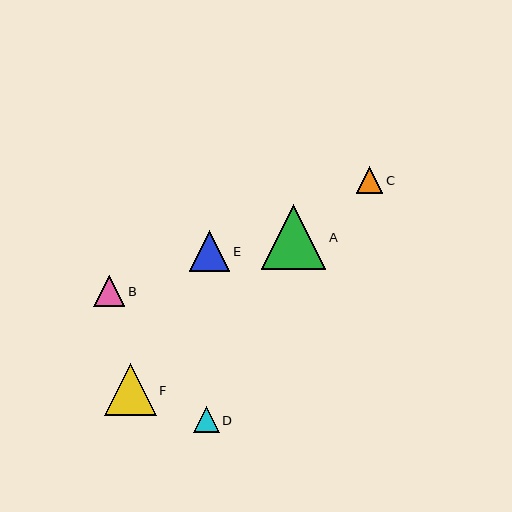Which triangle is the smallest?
Triangle D is the smallest with a size of approximately 26 pixels.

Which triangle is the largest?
Triangle A is the largest with a size of approximately 65 pixels.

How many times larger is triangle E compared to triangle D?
Triangle E is approximately 1.6 times the size of triangle D.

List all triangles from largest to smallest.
From largest to smallest: A, F, E, B, C, D.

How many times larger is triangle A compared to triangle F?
Triangle A is approximately 1.3 times the size of triangle F.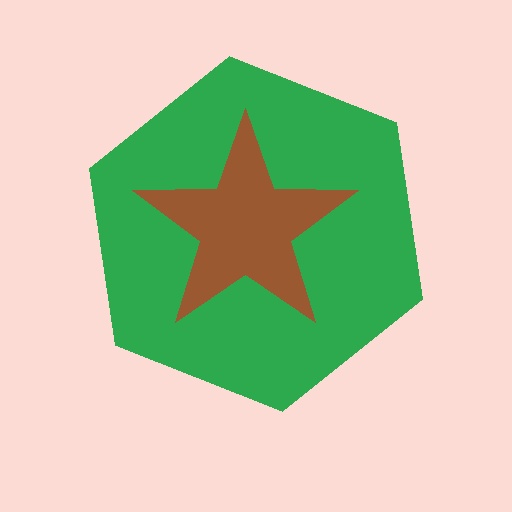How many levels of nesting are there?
2.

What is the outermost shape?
The green hexagon.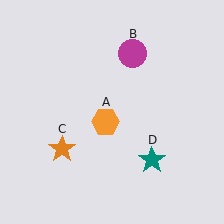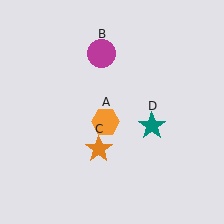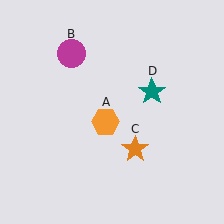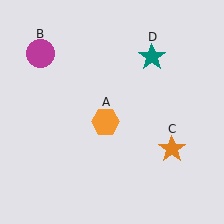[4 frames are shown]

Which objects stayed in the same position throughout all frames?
Orange hexagon (object A) remained stationary.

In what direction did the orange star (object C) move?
The orange star (object C) moved right.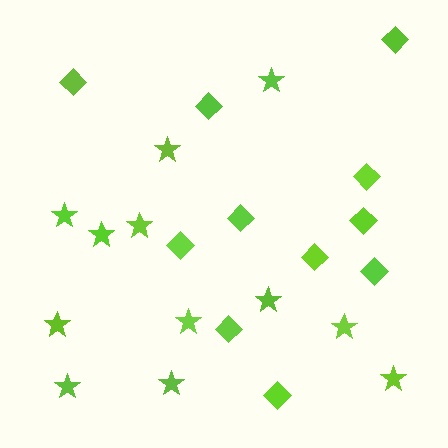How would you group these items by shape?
There are 2 groups: one group of diamonds (11) and one group of stars (12).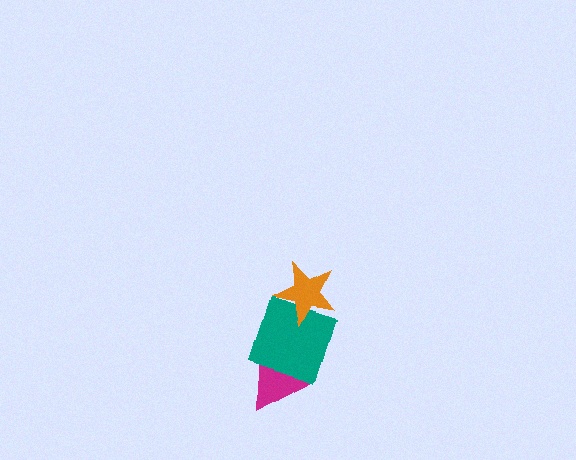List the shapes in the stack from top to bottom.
From top to bottom: the orange star, the teal square, the magenta triangle.